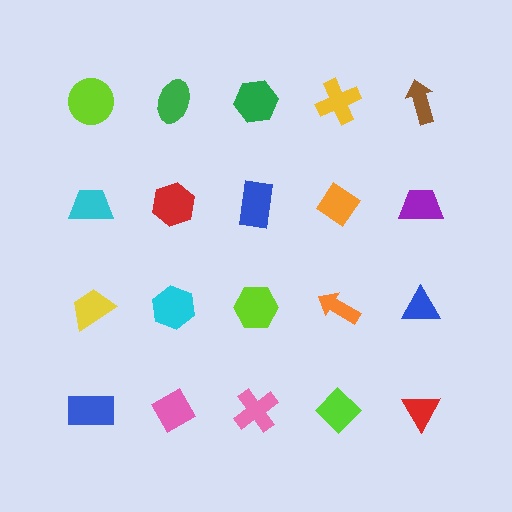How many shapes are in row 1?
5 shapes.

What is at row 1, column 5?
A brown arrow.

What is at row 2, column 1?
A cyan trapezoid.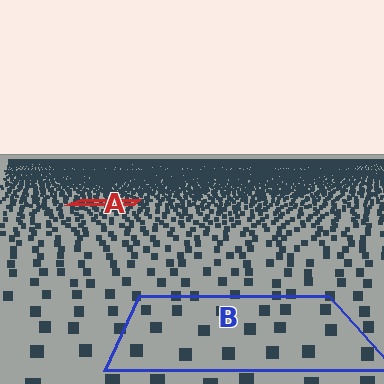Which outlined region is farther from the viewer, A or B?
Region A is farther from the viewer — the texture elements inside it appear smaller and more densely packed.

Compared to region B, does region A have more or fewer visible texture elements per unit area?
Region A has more texture elements per unit area — they are packed more densely because it is farther away.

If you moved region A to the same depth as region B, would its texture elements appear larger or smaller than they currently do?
They would appear larger. At a closer depth, the same texture elements are projected at a bigger on-screen size.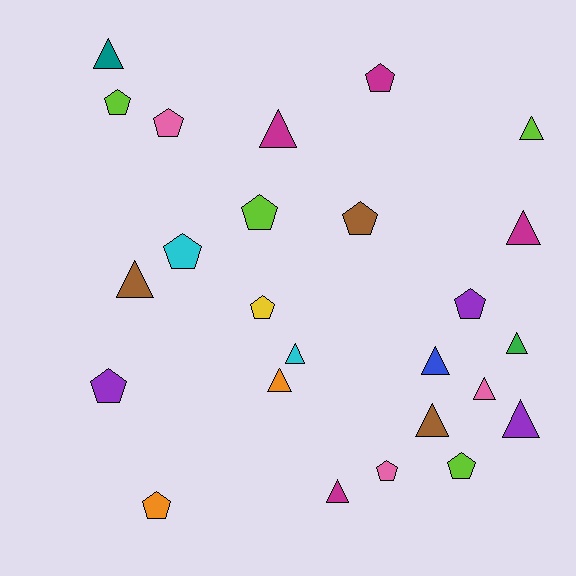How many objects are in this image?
There are 25 objects.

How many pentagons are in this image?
There are 12 pentagons.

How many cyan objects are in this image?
There are 2 cyan objects.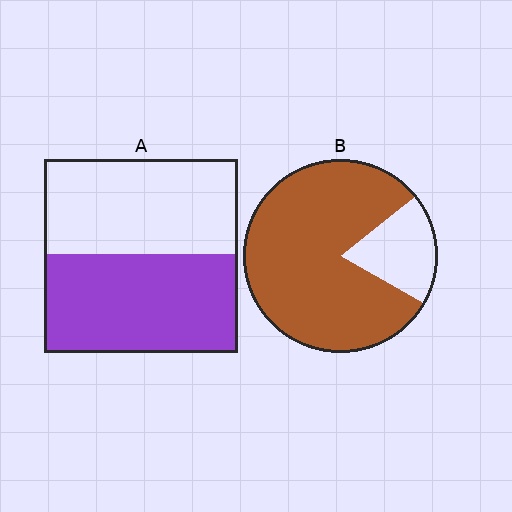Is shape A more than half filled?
Roughly half.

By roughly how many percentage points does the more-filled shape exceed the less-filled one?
By roughly 30 percentage points (B over A).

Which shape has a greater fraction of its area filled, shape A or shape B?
Shape B.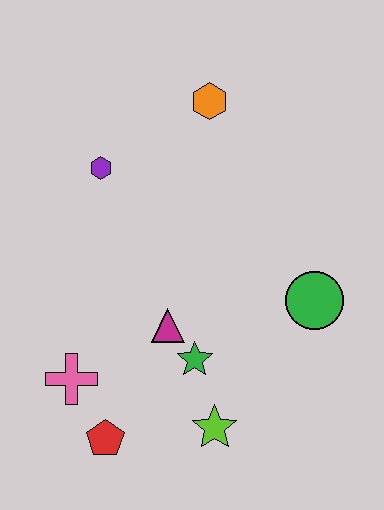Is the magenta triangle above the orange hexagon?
No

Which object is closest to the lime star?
The green star is closest to the lime star.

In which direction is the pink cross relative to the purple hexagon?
The pink cross is below the purple hexagon.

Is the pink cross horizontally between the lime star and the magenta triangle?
No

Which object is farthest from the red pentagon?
The orange hexagon is farthest from the red pentagon.